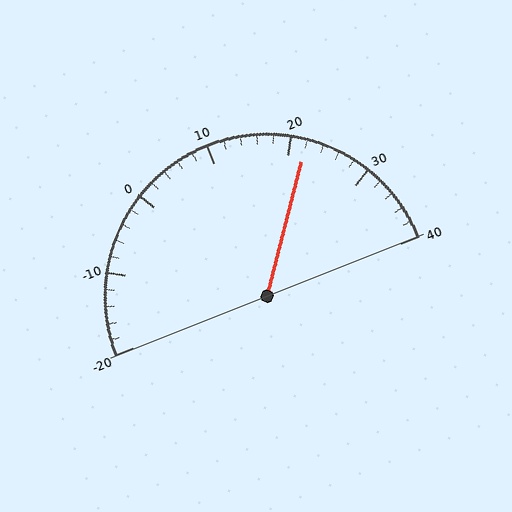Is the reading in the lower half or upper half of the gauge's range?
The reading is in the upper half of the range (-20 to 40).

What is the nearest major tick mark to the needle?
The nearest major tick mark is 20.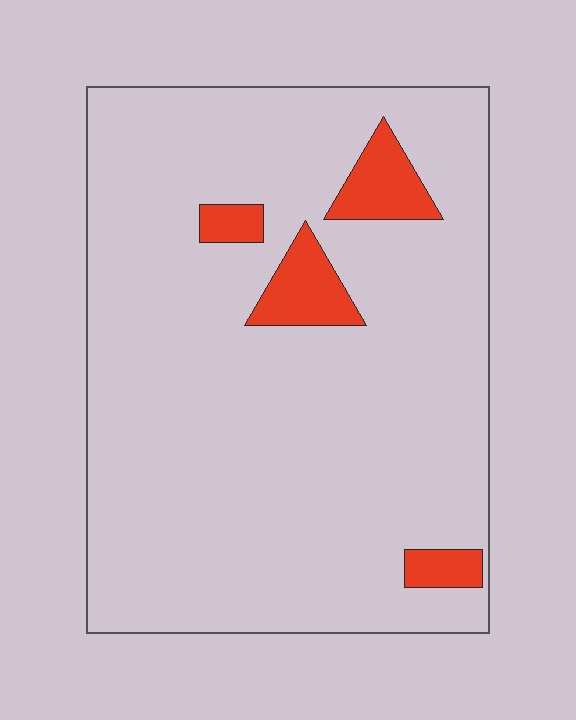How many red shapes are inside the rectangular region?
4.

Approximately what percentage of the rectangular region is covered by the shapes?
Approximately 10%.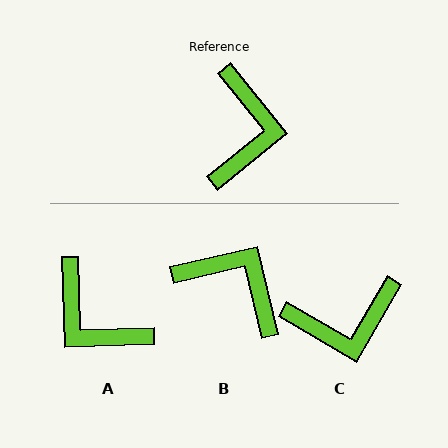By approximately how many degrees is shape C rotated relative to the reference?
Approximately 69 degrees clockwise.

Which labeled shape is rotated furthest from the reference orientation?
A, about 127 degrees away.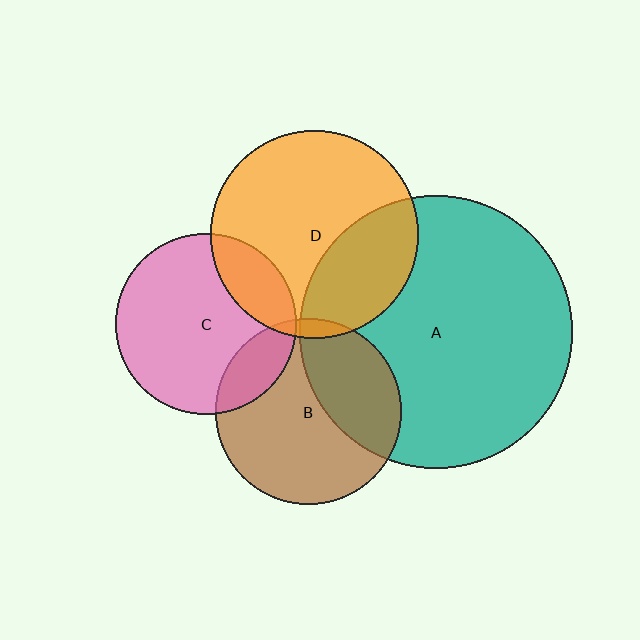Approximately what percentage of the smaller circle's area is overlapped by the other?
Approximately 5%.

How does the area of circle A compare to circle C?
Approximately 2.3 times.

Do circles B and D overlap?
Yes.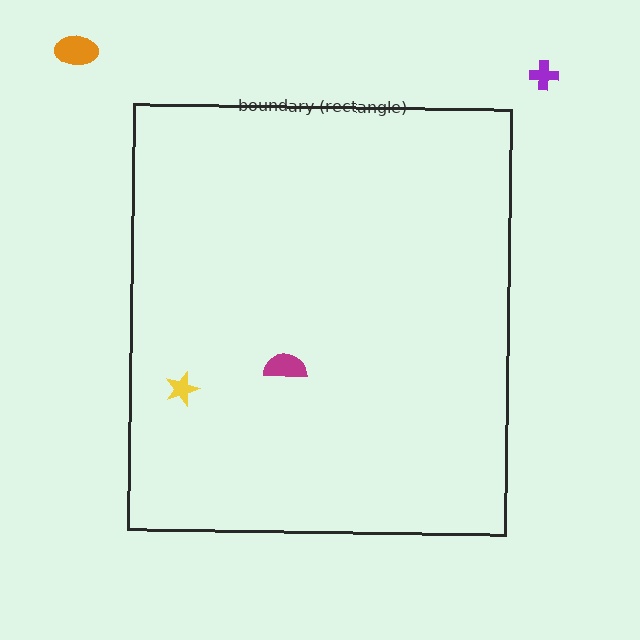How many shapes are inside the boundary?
2 inside, 2 outside.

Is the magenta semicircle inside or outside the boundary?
Inside.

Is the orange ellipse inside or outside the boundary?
Outside.